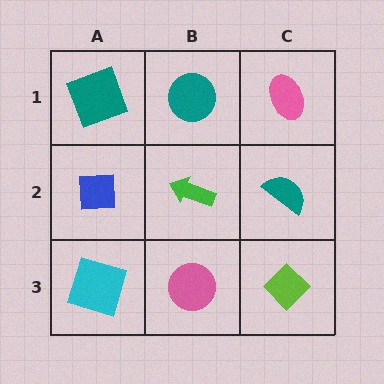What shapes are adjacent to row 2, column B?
A teal circle (row 1, column B), a pink circle (row 3, column B), a blue square (row 2, column A), a teal semicircle (row 2, column C).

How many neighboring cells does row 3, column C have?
2.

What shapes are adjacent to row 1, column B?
A green arrow (row 2, column B), a teal square (row 1, column A), a pink ellipse (row 1, column C).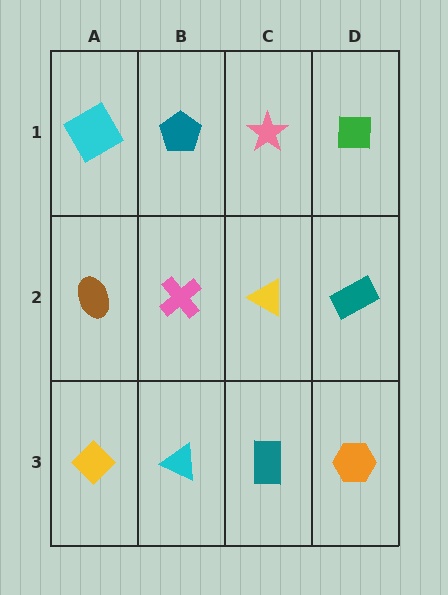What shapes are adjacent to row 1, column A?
A brown ellipse (row 2, column A), a teal pentagon (row 1, column B).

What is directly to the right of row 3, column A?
A cyan triangle.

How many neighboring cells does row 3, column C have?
3.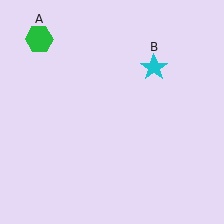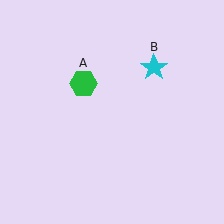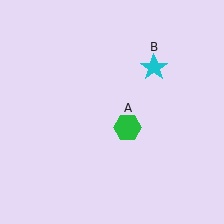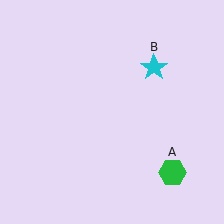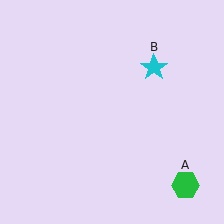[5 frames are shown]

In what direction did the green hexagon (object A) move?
The green hexagon (object A) moved down and to the right.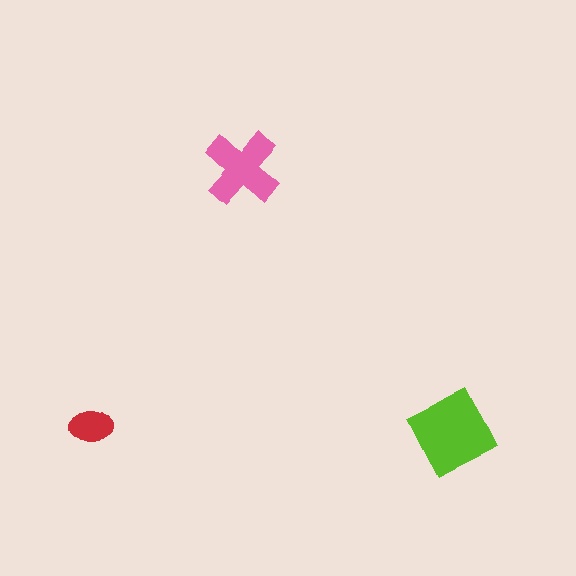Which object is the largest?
The lime square.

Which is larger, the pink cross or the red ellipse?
The pink cross.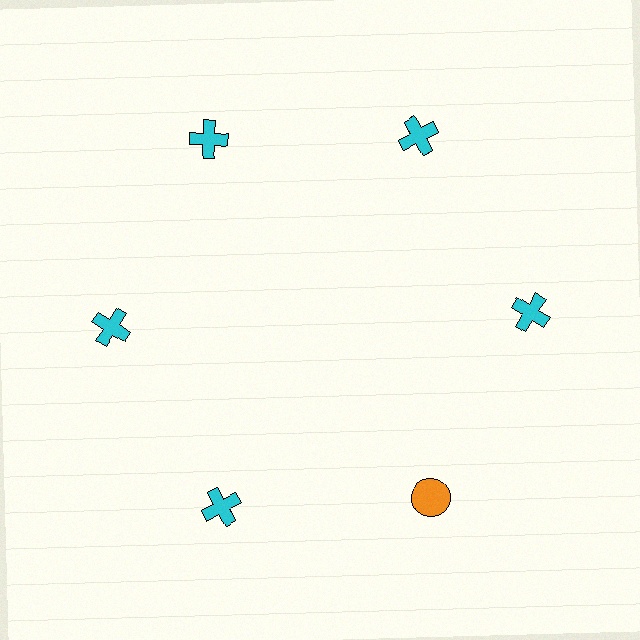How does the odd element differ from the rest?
It differs in both color (orange instead of cyan) and shape (circle instead of cross).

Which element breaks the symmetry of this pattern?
The orange circle at roughly the 5 o'clock position breaks the symmetry. All other shapes are cyan crosses.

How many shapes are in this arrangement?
There are 6 shapes arranged in a ring pattern.